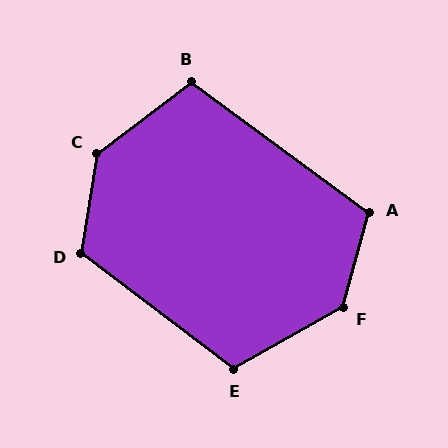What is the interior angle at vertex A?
Approximately 111 degrees (obtuse).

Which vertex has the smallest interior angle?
B, at approximately 107 degrees.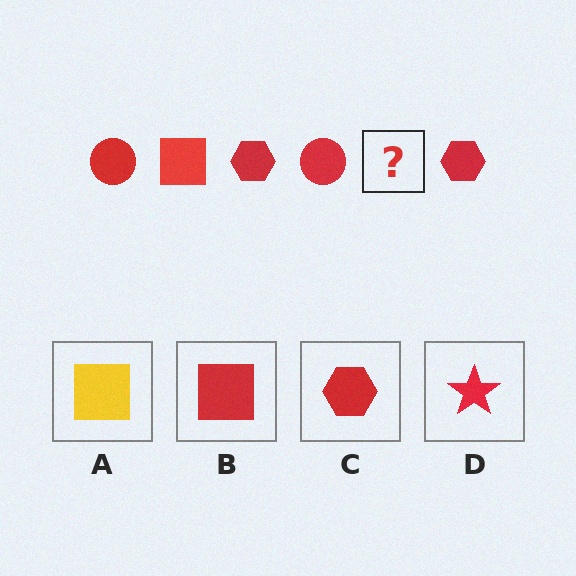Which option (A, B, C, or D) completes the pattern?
B.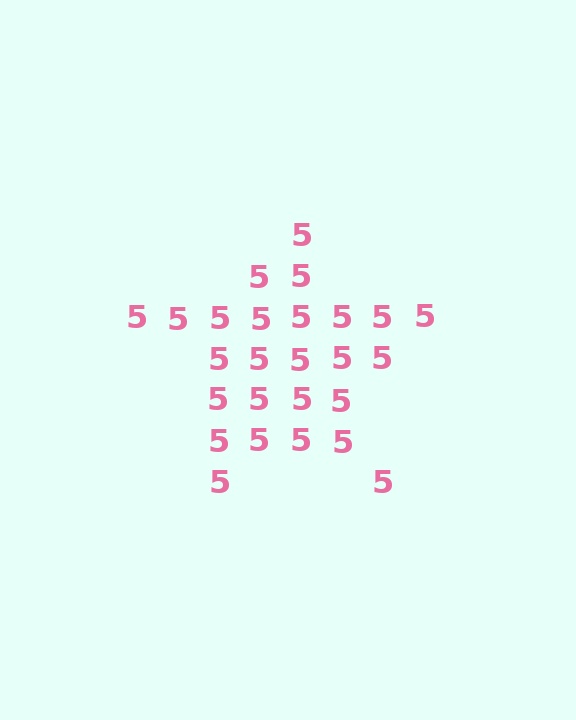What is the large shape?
The large shape is a star.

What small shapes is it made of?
It is made of small digit 5's.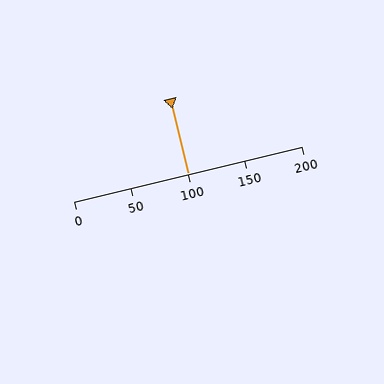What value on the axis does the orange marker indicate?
The marker indicates approximately 100.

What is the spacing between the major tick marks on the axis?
The major ticks are spaced 50 apart.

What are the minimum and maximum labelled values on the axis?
The axis runs from 0 to 200.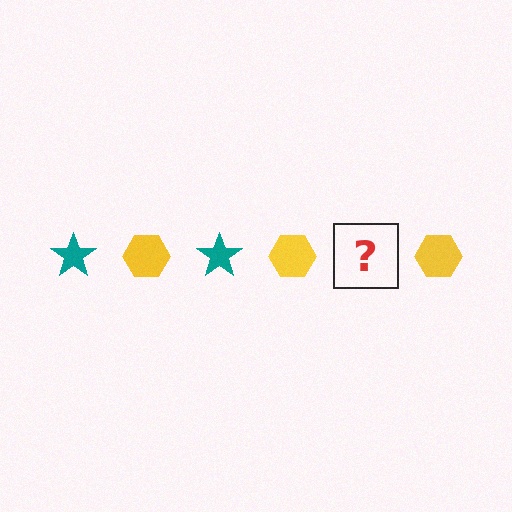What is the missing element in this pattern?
The missing element is a teal star.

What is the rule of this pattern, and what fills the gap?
The rule is that the pattern alternates between teal star and yellow hexagon. The gap should be filled with a teal star.